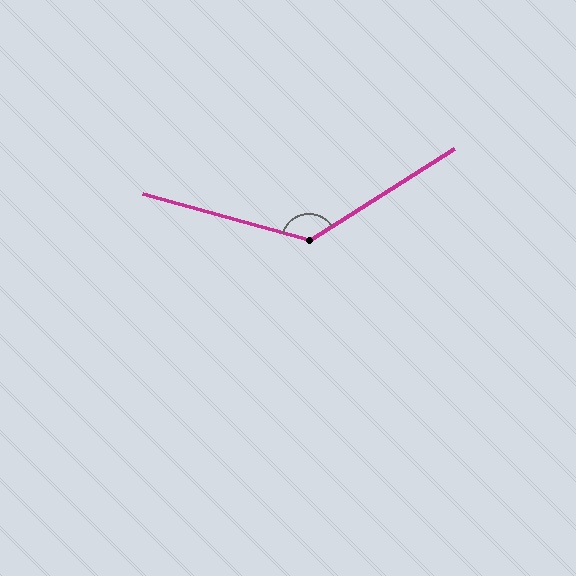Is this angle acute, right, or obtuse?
It is obtuse.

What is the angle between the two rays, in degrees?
Approximately 132 degrees.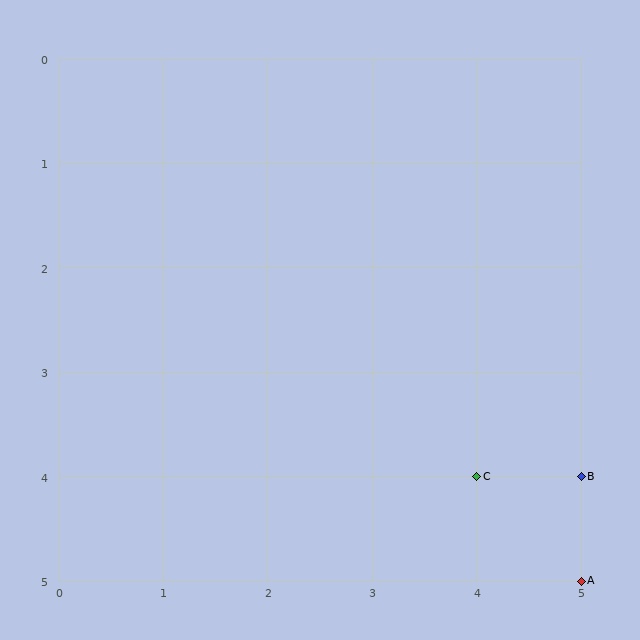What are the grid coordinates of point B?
Point B is at grid coordinates (5, 4).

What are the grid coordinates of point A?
Point A is at grid coordinates (5, 5).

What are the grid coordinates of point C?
Point C is at grid coordinates (4, 4).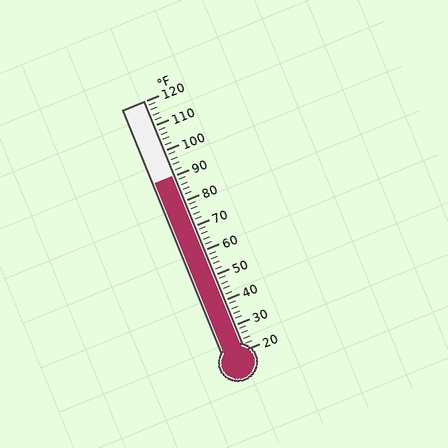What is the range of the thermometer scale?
The thermometer scale ranges from 20°F to 120°F.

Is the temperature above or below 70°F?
The temperature is above 70°F.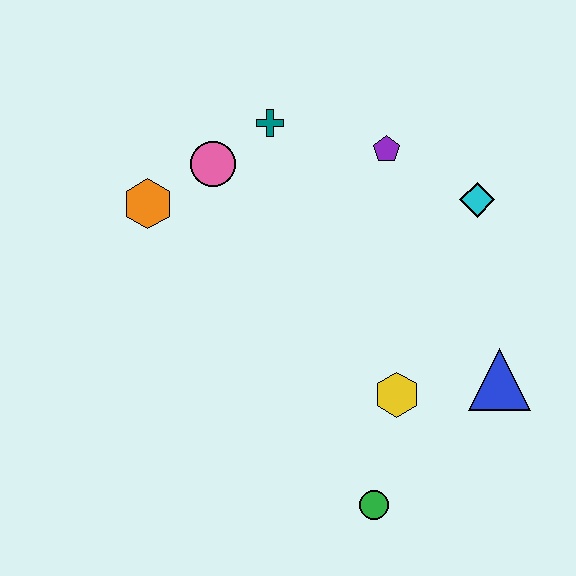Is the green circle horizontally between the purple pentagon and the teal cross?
Yes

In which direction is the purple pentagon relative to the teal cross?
The purple pentagon is to the right of the teal cross.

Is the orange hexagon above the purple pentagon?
No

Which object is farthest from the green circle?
The teal cross is farthest from the green circle.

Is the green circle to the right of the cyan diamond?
No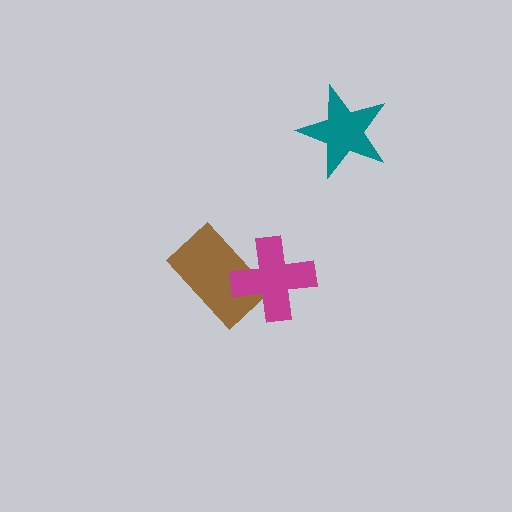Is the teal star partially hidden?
No, no other shape covers it.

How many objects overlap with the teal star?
0 objects overlap with the teal star.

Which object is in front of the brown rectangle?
The magenta cross is in front of the brown rectangle.